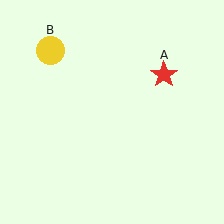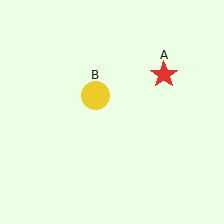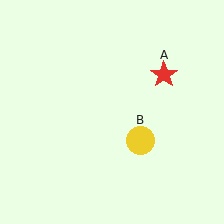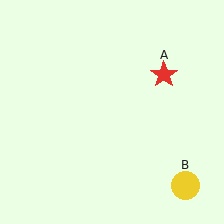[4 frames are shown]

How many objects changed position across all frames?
1 object changed position: yellow circle (object B).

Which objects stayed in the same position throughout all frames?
Red star (object A) remained stationary.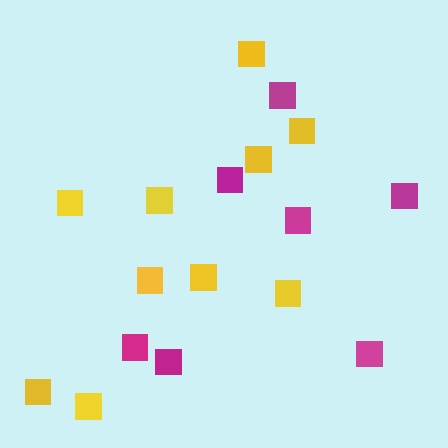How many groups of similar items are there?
There are 2 groups: one group of yellow squares (10) and one group of magenta squares (7).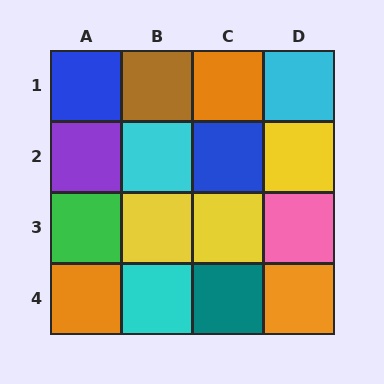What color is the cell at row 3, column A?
Green.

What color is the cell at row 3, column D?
Pink.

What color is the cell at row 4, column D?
Orange.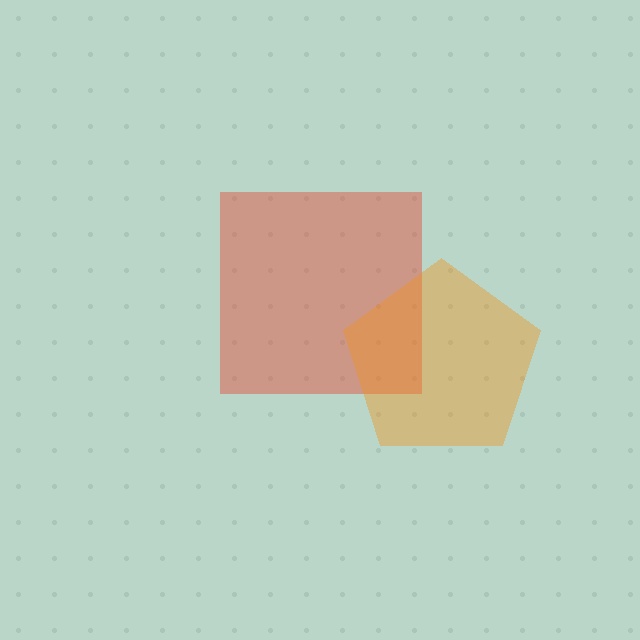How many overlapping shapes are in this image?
There are 2 overlapping shapes in the image.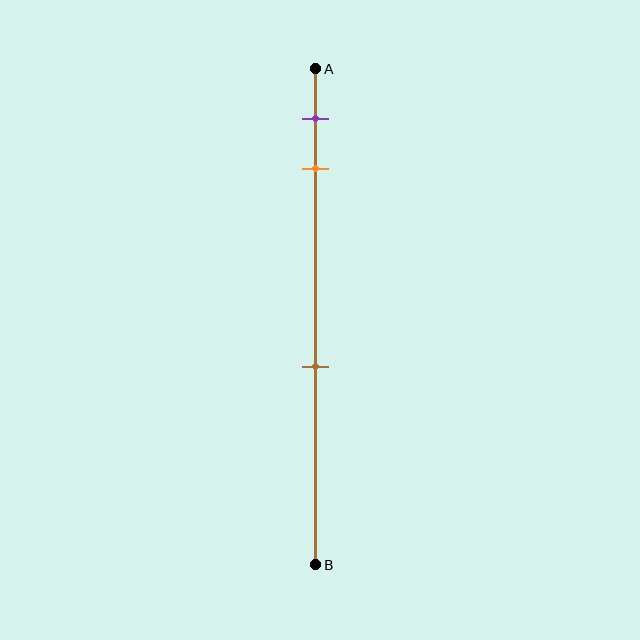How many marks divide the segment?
There are 3 marks dividing the segment.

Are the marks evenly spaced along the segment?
No, the marks are not evenly spaced.